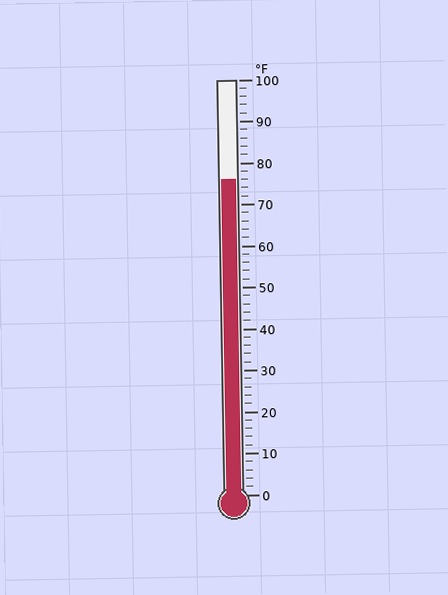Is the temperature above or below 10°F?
The temperature is above 10°F.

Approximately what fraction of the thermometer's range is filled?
The thermometer is filled to approximately 75% of its range.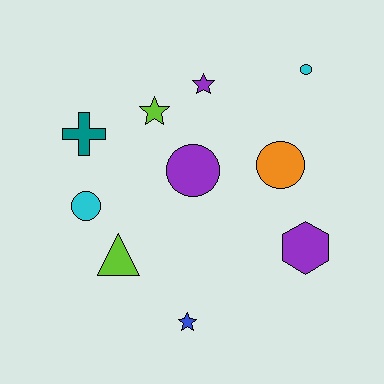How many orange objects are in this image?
There is 1 orange object.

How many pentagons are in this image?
There are no pentagons.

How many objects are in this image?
There are 10 objects.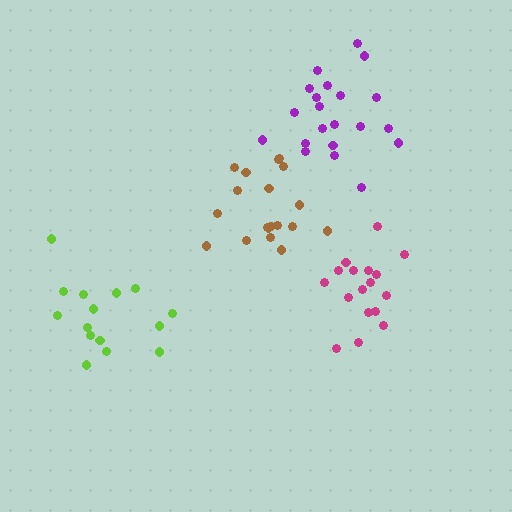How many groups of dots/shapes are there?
There are 4 groups.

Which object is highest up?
The purple cluster is topmost.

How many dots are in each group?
Group 1: 15 dots, Group 2: 19 dots, Group 3: 21 dots, Group 4: 17 dots (72 total).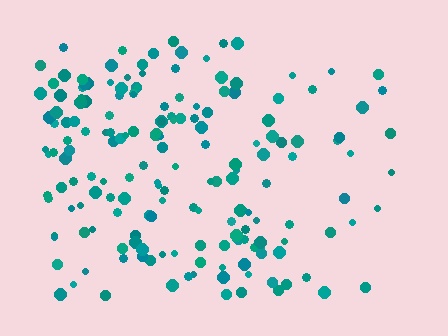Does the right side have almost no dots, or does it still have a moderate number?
Still a moderate number, just noticeably fewer than the left.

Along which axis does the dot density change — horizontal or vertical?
Horizontal.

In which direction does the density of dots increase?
From right to left, with the left side densest.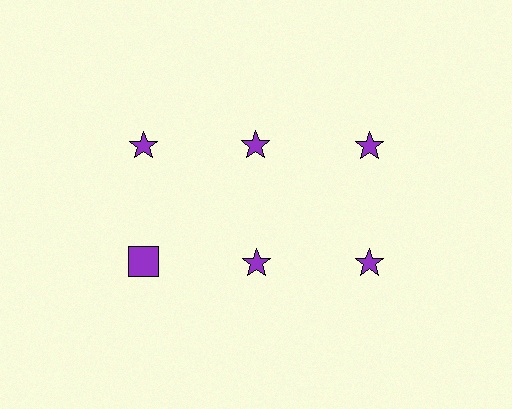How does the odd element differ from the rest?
It has a different shape: square instead of star.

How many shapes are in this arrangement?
There are 6 shapes arranged in a grid pattern.